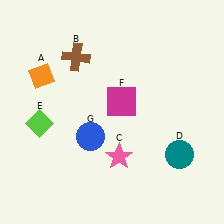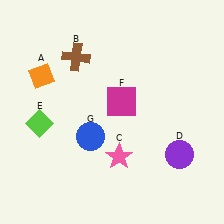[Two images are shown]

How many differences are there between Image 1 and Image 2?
There is 1 difference between the two images.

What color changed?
The circle (D) changed from teal in Image 1 to purple in Image 2.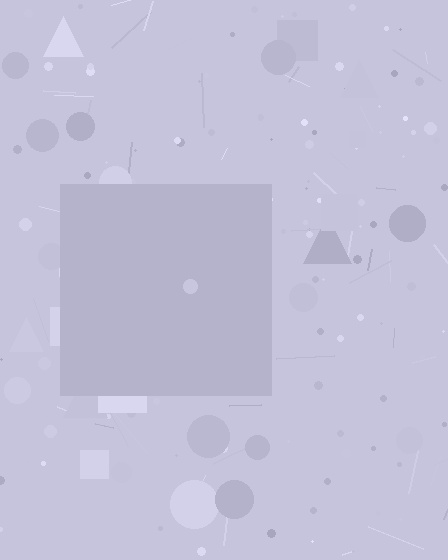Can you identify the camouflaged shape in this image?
The camouflaged shape is a square.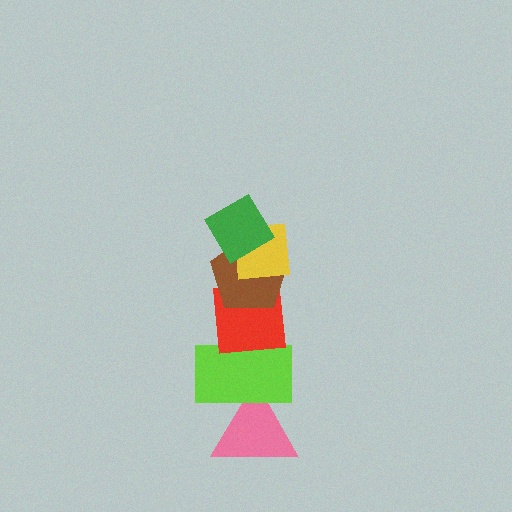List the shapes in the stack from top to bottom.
From top to bottom: the green diamond, the yellow square, the brown pentagon, the red square, the lime rectangle, the pink triangle.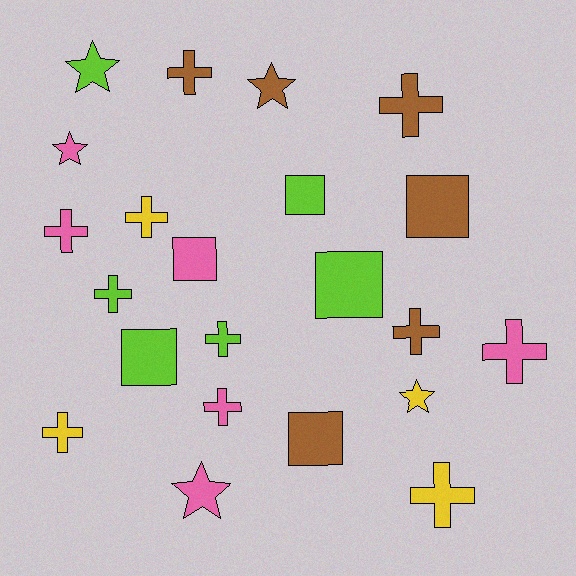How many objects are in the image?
There are 22 objects.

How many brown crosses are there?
There are 3 brown crosses.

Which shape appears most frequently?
Cross, with 11 objects.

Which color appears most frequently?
Brown, with 6 objects.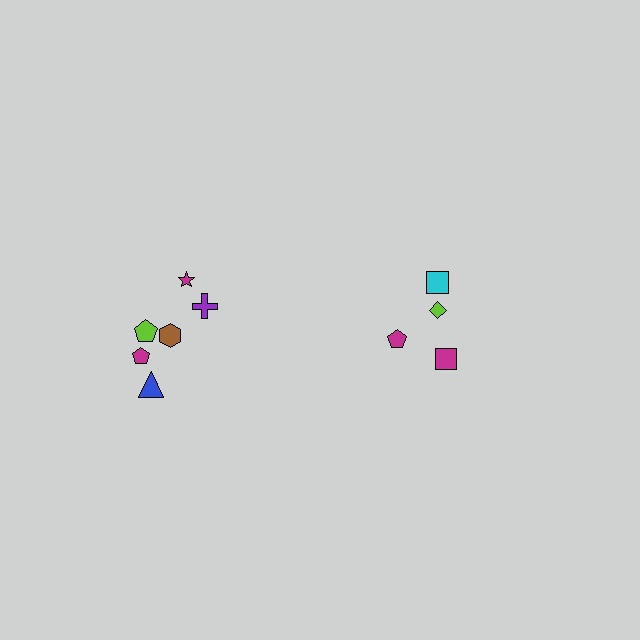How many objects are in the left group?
There are 6 objects.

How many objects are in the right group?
There are 4 objects.